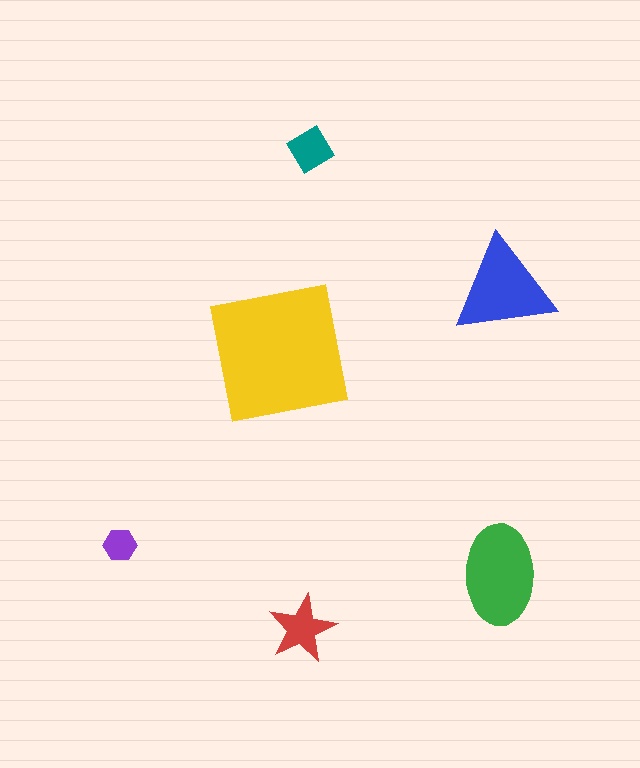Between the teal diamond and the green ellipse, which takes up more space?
The green ellipse.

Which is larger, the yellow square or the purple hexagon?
The yellow square.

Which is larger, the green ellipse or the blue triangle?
The green ellipse.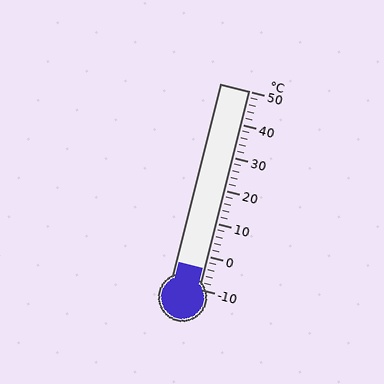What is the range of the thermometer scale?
The thermometer scale ranges from -10°C to 50°C.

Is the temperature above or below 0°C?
The temperature is below 0°C.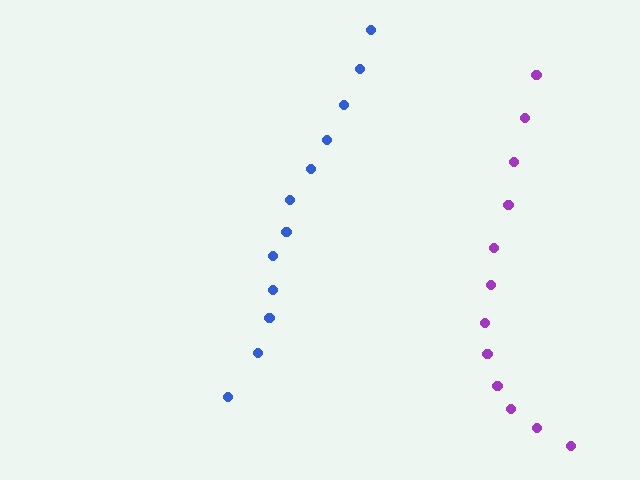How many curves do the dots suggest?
There are 2 distinct paths.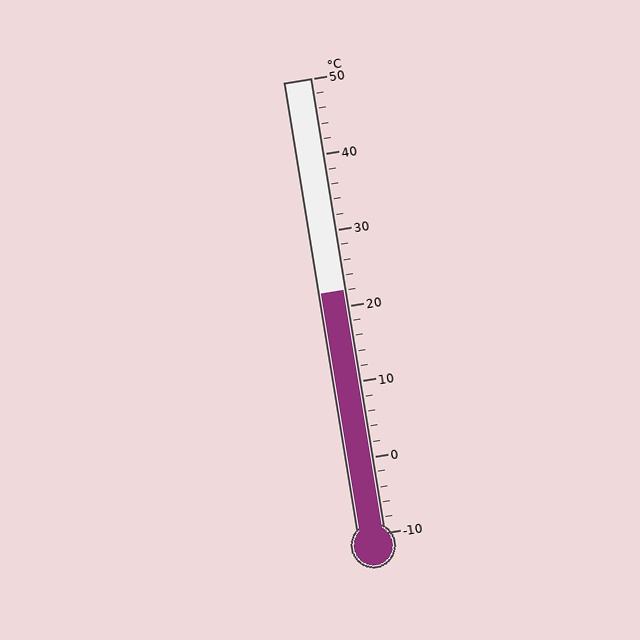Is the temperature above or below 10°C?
The temperature is above 10°C.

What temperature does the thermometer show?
The thermometer shows approximately 22°C.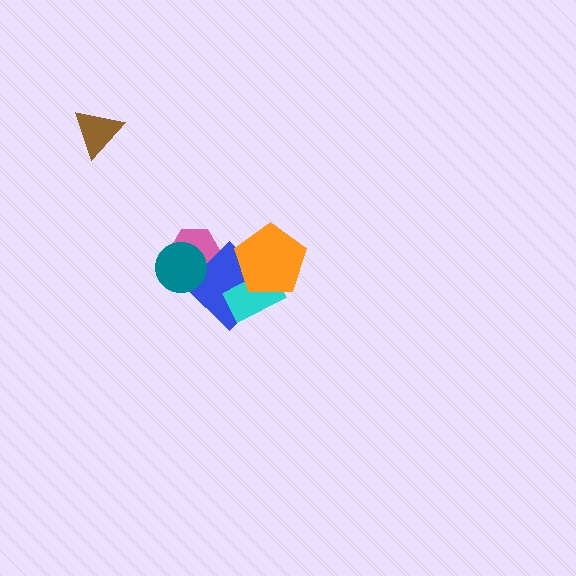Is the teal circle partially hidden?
No, no other shape covers it.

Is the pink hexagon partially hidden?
Yes, it is partially covered by another shape.